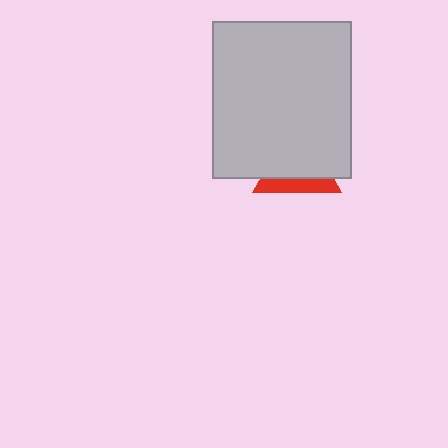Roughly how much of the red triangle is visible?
A small part of it is visible (roughly 32%).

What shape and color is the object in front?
The object in front is a light gray rectangle.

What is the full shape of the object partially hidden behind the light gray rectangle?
The partially hidden object is a red triangle.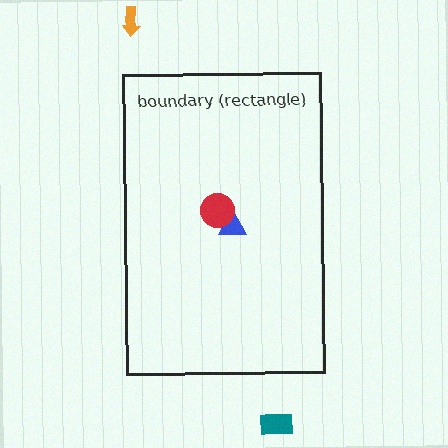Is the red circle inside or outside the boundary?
Inside.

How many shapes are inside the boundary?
2 inside, 2 outside.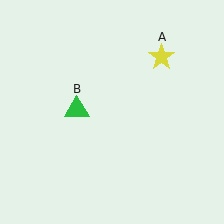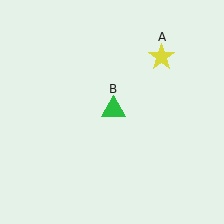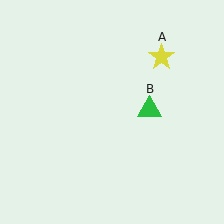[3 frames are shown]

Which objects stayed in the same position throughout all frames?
Yellow star (object A) remained stationary.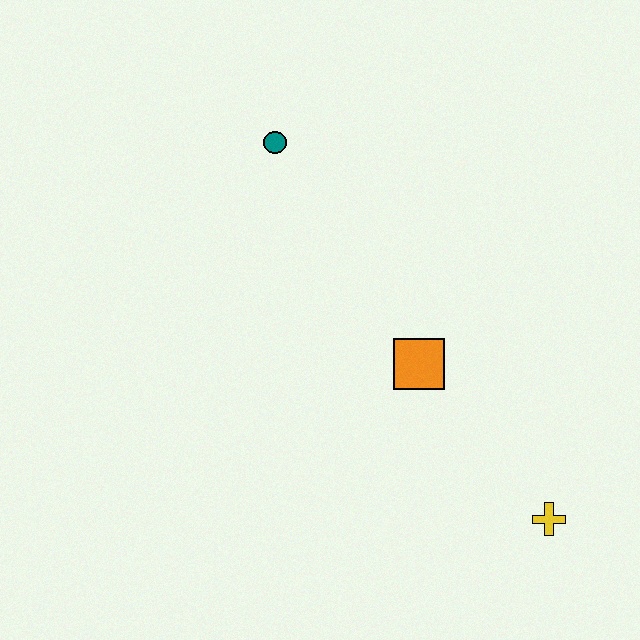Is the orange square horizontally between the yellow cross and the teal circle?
Yes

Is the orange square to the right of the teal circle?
Yes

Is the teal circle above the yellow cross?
Yes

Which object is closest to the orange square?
The yellow cross is closest to the orange square.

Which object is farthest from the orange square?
The teal circle is farthest from the orange square.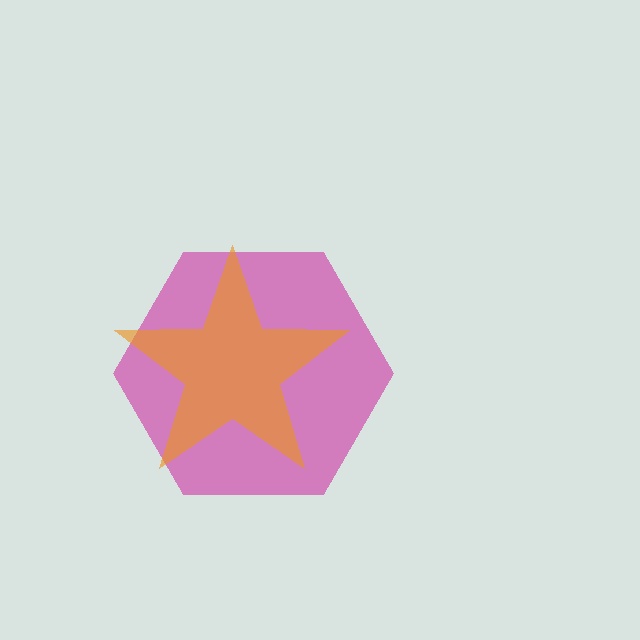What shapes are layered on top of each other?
The layered shapes are: a magenta hexagon, an orange star.